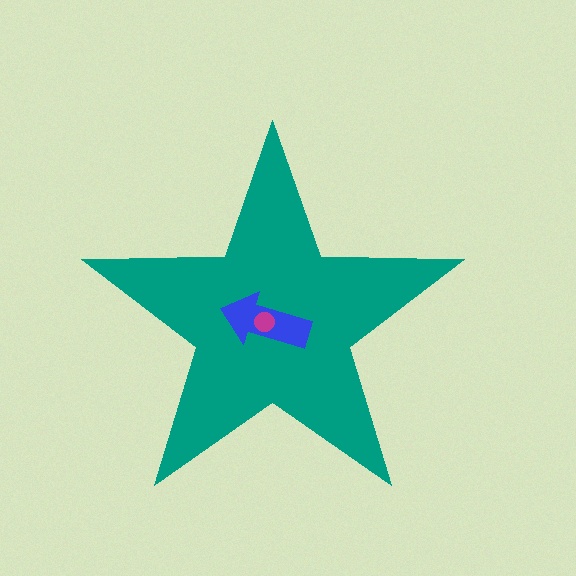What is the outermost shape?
The teal star.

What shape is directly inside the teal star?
The blue arrow.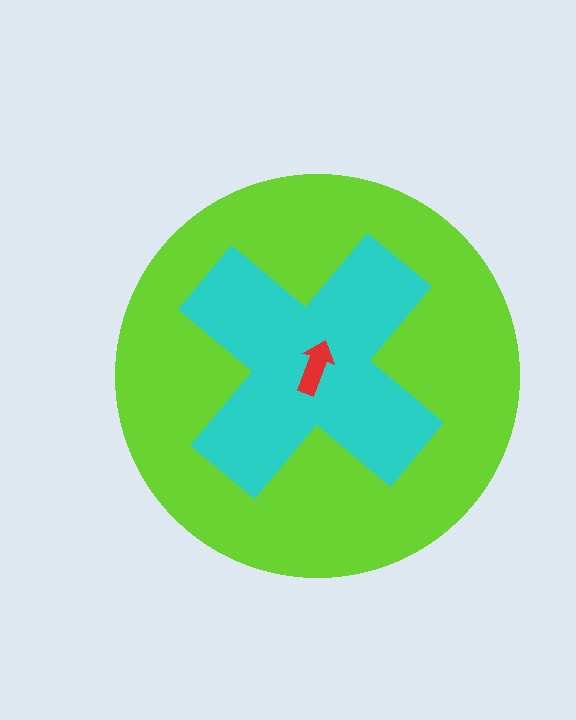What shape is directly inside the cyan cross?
The red arrow.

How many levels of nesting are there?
3.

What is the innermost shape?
The red arrow.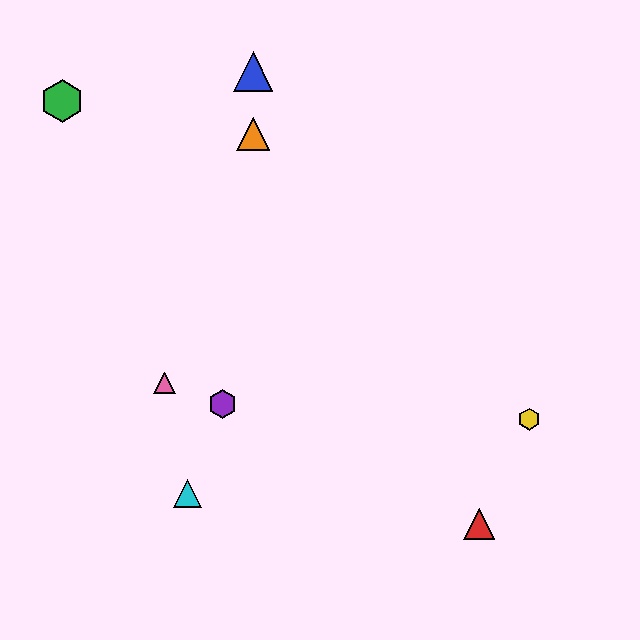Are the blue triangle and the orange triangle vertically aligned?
Yes, both are at x≈253.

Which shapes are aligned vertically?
The blue triangle, the orange triangle are aligned vertically.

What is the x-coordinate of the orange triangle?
The orange triangle is at x≈253.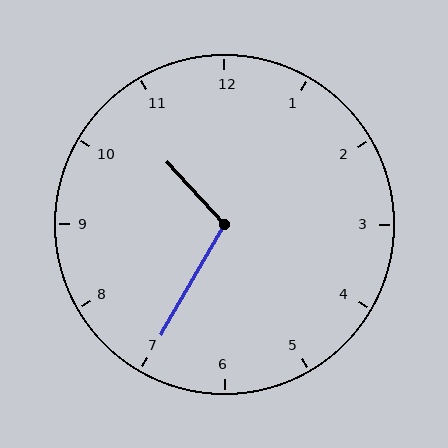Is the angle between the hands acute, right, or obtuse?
It is obtuse.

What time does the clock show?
10:35.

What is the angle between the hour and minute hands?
Approximately 108 degrees.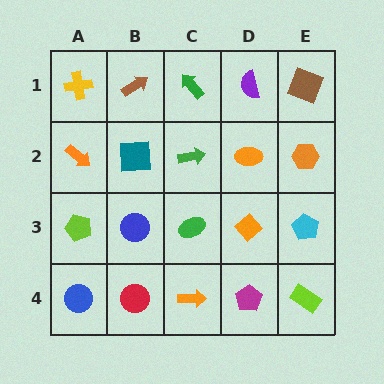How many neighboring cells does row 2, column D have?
4.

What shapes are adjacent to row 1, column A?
An orange arrow (row 2, column A), a brown arrow (row 1, column B).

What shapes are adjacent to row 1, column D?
An orange ellipse (row 2, column D), a green arrow (row 1, column C), a brown square (row 1, column E).